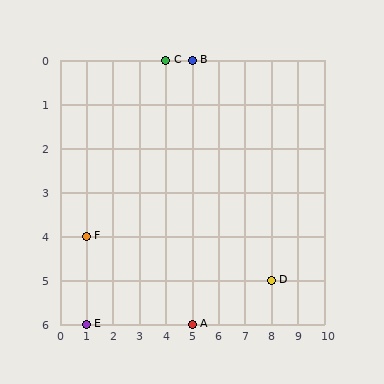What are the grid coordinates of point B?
Point B is at grid coordinates (5, 0).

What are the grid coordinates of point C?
Point C is at grid coordinates (4, 0).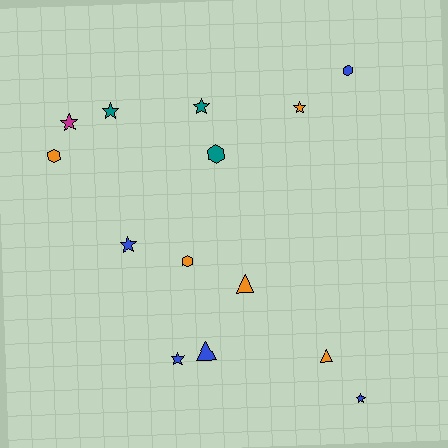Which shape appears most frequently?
Star, with 7 objects.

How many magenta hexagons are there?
There are no magenta hexagons.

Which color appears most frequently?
Orange, with 5 objects.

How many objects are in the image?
There are 14 objects.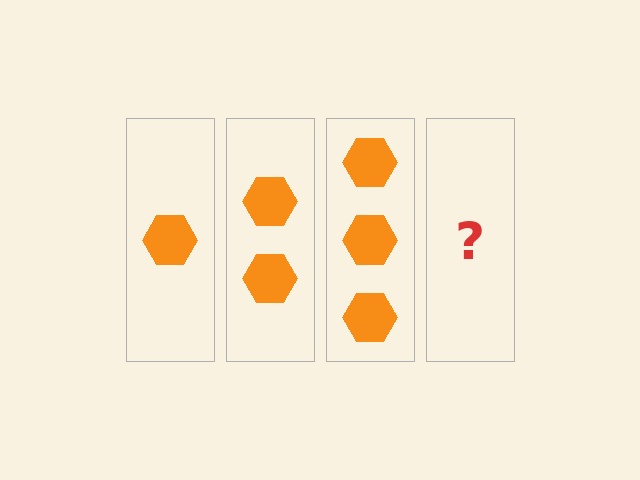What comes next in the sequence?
The next element should be 4 hexagons.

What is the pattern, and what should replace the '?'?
The pattern is that each step adds one more hexagon. The '?' should be 4 hexagons.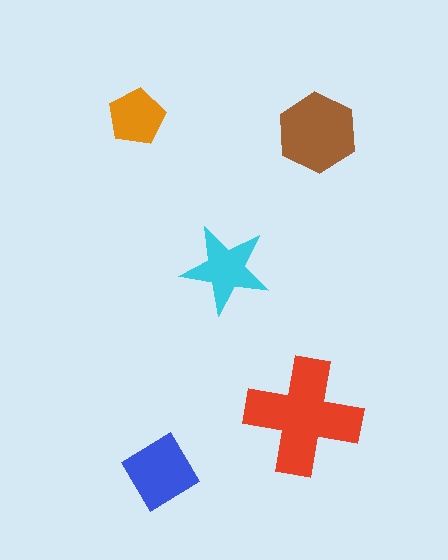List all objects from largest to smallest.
The red cross, the brown hexagon, the blue diamond, the cyan star, the orange pentagon.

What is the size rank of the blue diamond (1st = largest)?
3rd.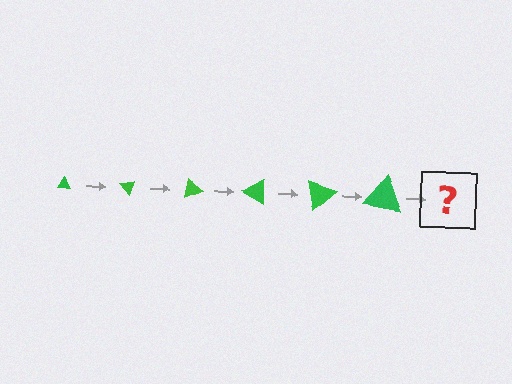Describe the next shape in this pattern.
It should be a triangle, larger than the previous one and rotated 300 degrees from the start.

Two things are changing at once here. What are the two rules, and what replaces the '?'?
The two rules are that the triangle grows larger each step and it rotates 50 degrees each step. The '?' should be a triangle, larger than the previous one and rotated 300 degrees from the start.